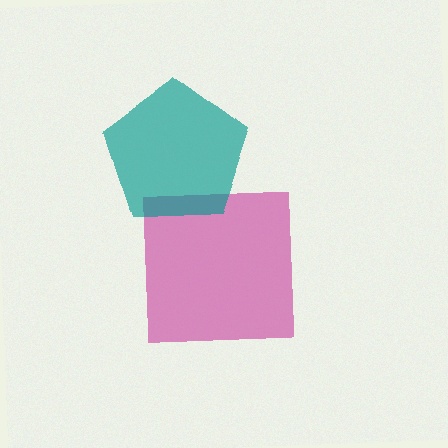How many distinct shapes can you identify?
There are 2 distinct shapes: a magenta square, a teal pentagon.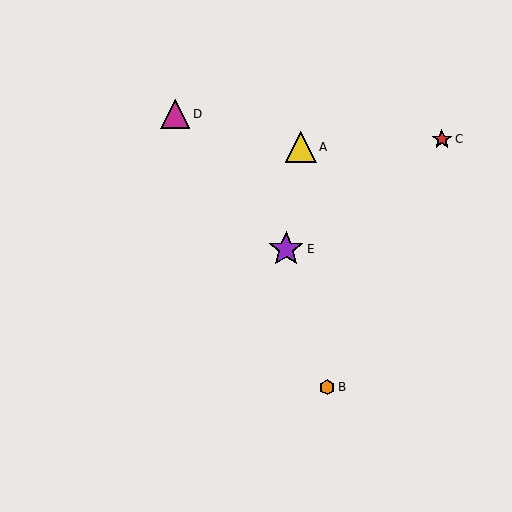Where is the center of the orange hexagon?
The center of the orange hexagon is at (327, 387).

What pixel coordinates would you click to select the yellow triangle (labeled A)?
Click at (301, 147) to select the yellow triangle A.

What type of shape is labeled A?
Shape A is a yellow triangle.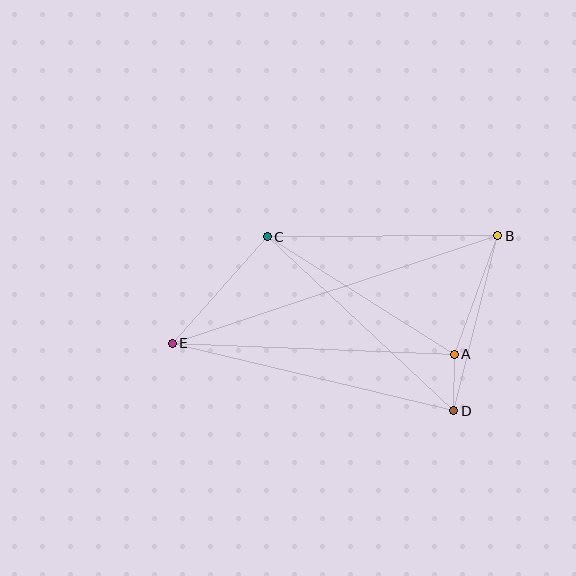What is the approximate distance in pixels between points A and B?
The distance between A and B is approximately 126 pixels.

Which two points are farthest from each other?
Points B and E are farthest from each other.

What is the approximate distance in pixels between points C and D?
The distance between C and D is approximately 255 pixels.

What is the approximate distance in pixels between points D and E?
The distance between D and E is approximately 289 pixels.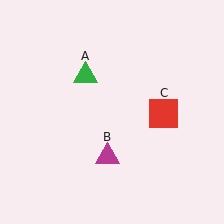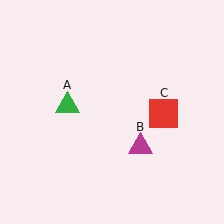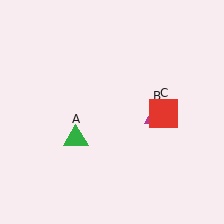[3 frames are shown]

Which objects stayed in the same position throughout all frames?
Red square (object C) remained stationary.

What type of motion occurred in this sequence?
The green triangle (object A), magenta triangle (object B) rotated counterclockwise around the center of the scene.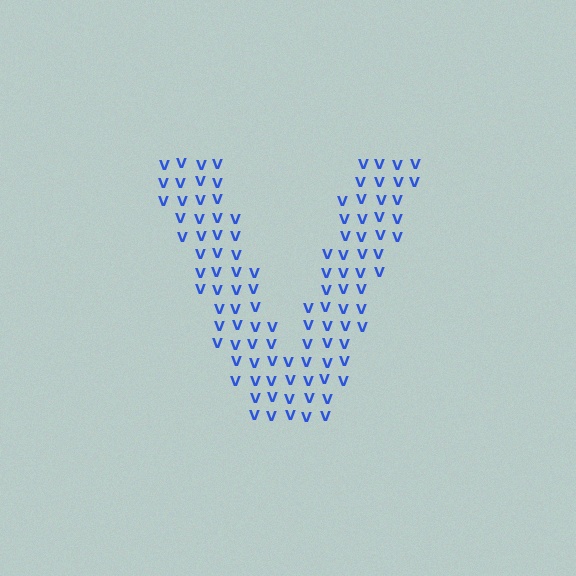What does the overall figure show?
The overall figure shows the letter V.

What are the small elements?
The small elements are letter V's.